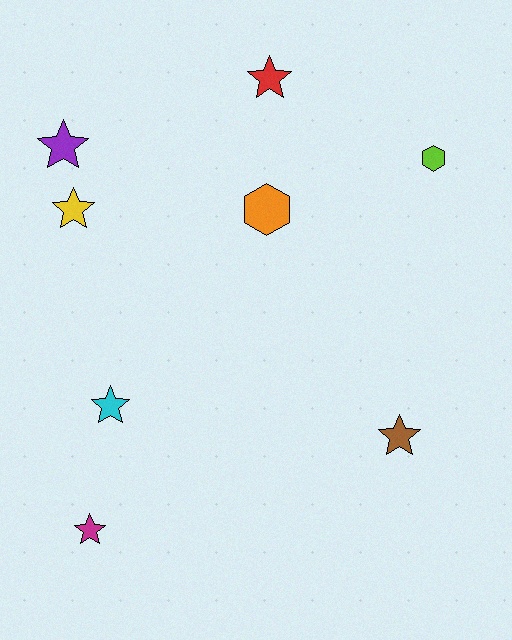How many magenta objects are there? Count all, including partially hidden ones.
There is 1 magenta object.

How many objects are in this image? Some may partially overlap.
There are 8 objects.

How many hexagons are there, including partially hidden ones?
There are 2 hexagons.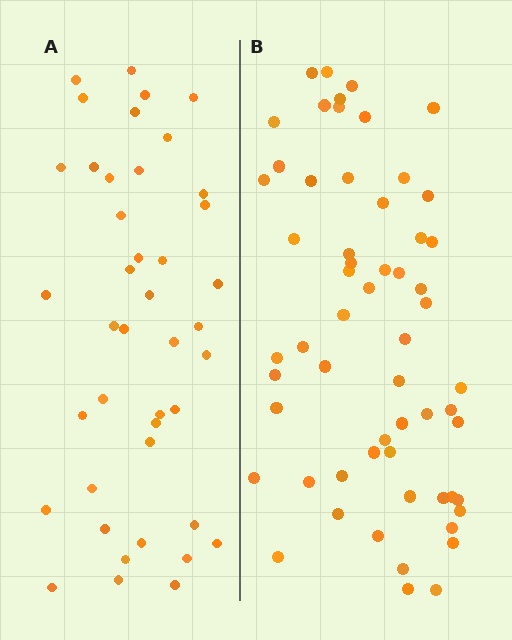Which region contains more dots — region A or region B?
Region B (the right region) has more dots.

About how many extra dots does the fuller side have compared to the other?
Region B has approximately 15 more dots than region A.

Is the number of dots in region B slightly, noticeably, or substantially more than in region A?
Region B has noticeably more, but not dramatically so. The ratio is roughly 1.4 to 1.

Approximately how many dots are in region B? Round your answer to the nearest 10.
About 60 dots. (The exact count is 59, which rounds to 60.)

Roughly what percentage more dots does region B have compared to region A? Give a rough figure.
About 40% more.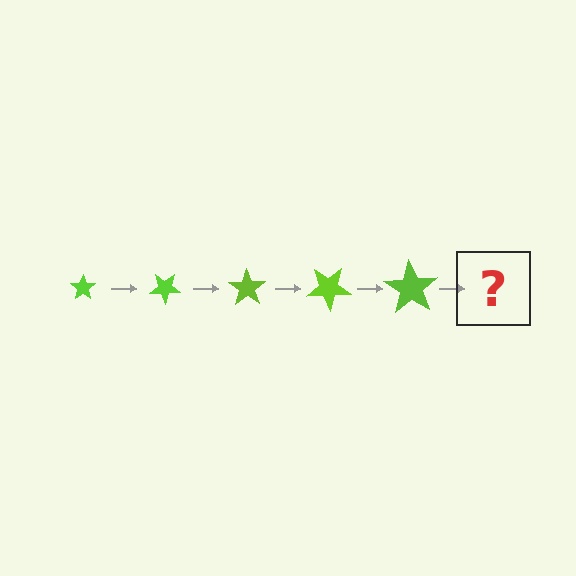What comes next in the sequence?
The next element should be a star, larger than the previous one and rotated 175 degrees from the start.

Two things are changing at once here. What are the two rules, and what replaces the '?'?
The two rules are that the star grows larger each step and it rotates 35 degrees each step. The '?' should be a star, larger than the previous one and rotated 175 degrees from the start.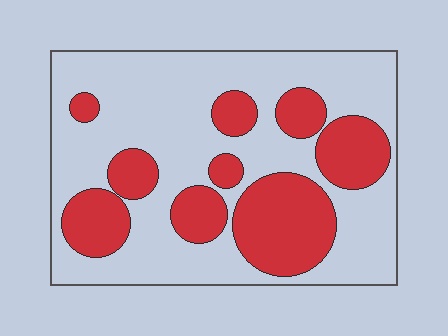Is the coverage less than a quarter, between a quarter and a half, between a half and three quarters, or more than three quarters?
Between a quarter and a half.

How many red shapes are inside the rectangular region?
9.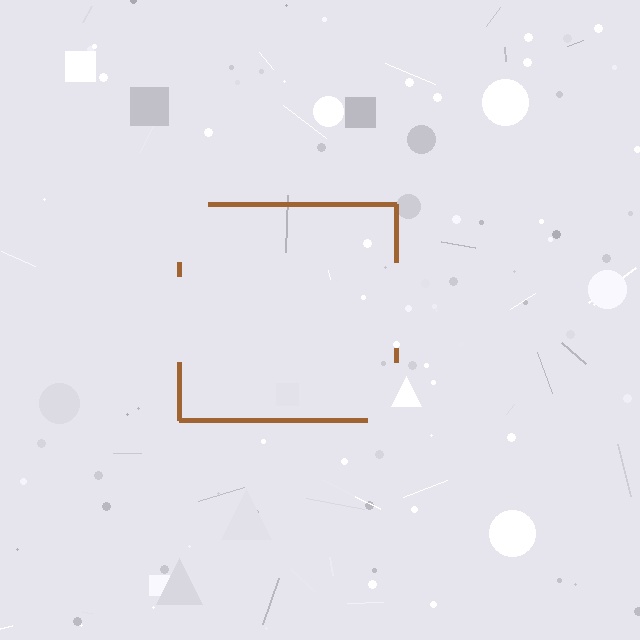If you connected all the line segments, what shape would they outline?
They would outline a square.